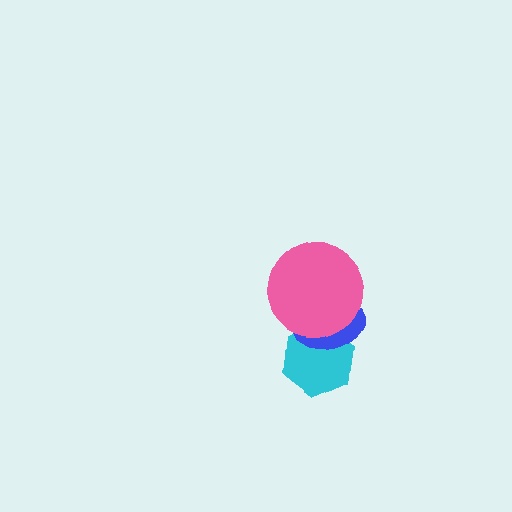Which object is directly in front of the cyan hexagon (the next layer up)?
The blue ellipse is directly in front of the cyan hexagon.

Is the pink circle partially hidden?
No, no other shape covers it.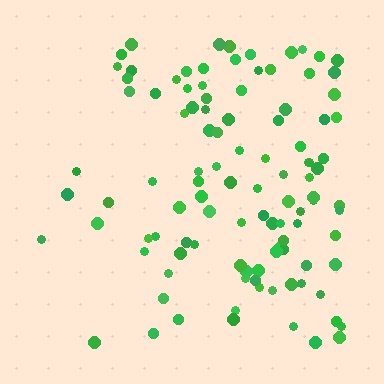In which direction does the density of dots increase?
From left to right, with the right side densest.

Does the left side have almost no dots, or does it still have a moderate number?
Still a moderate number, just noticeably fewer than the right.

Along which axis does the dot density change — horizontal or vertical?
Horizontal.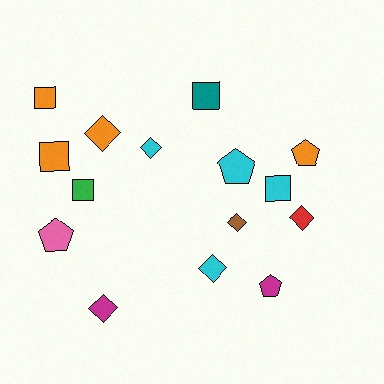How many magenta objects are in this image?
There are 2 magenta objects.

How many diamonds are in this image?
There are 6 diamonds.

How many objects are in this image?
There are 15 objects.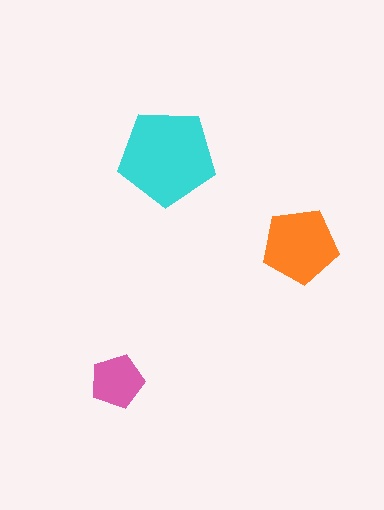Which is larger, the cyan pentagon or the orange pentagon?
The cyan one.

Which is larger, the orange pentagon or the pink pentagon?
The orange one.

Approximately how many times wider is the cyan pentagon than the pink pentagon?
About 2 times wider.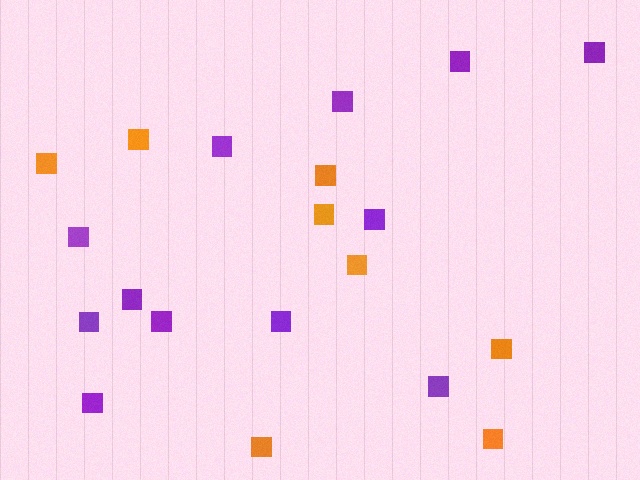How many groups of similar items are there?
There are 2 groups: one group of purple squares (12) and one group of orange squares (8).